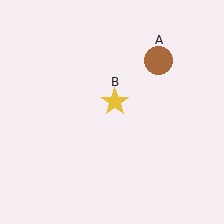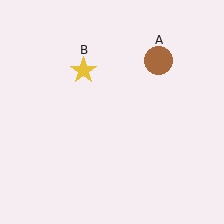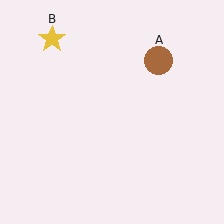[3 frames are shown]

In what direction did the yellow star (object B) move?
The yellow star (object B) moved up and to the left.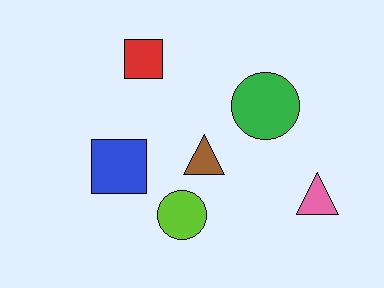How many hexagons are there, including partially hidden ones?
There are no hexagons.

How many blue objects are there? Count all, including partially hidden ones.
There is 1 blue object.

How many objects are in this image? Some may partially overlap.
There are 6 objects.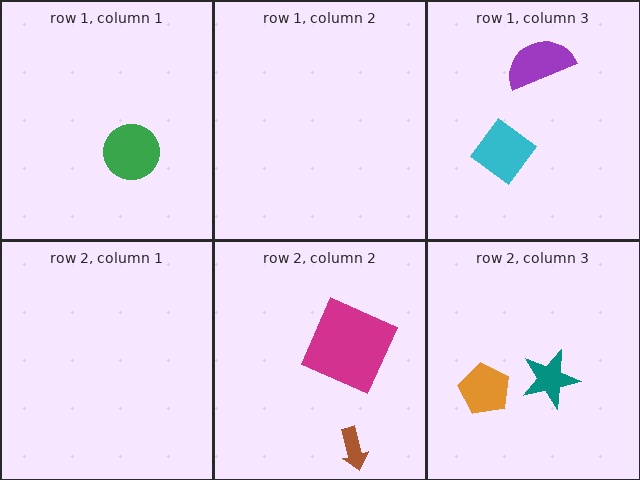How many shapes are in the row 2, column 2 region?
2.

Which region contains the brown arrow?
The row 2, column 2 region.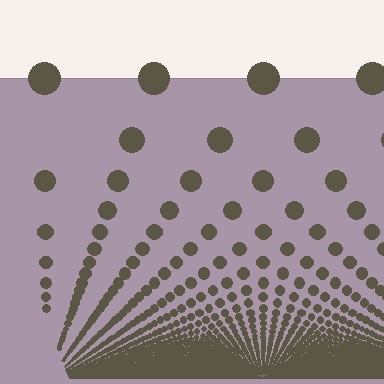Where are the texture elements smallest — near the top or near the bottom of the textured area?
Near the bottom.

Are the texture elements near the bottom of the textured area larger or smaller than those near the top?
Smaller. The gradient is inverted — elements near the bottom are smaller and denser.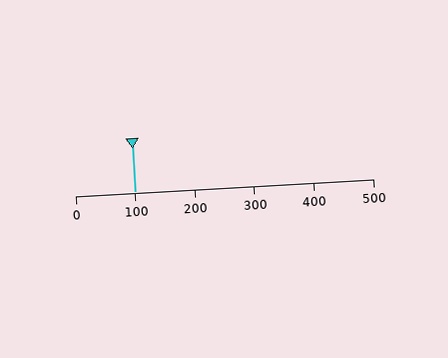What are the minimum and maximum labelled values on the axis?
The axis runs from 0 to 500.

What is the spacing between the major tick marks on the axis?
The major ticks are spaced 100 apart.